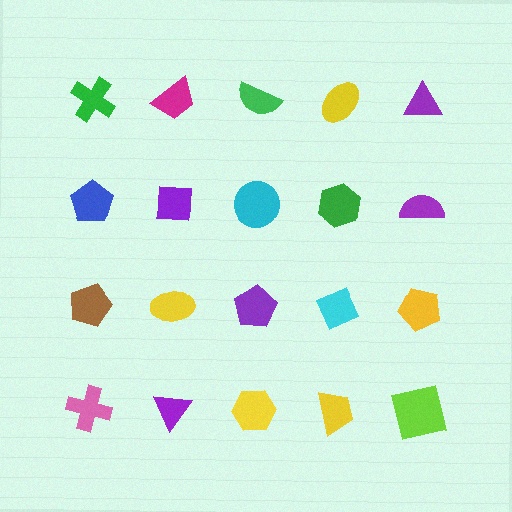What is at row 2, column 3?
A cyan circle.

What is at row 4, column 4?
A yellow trapezoid.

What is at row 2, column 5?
A purple semicircle.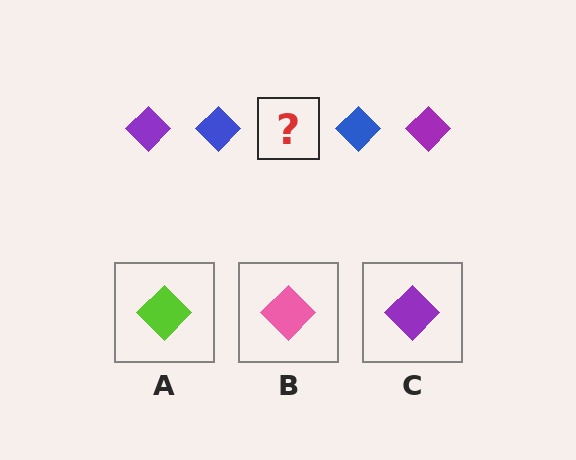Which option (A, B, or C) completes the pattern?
C.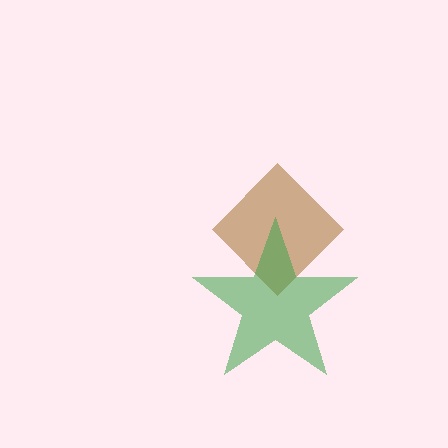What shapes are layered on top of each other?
The layered shapes are: a brown diamond, a green star.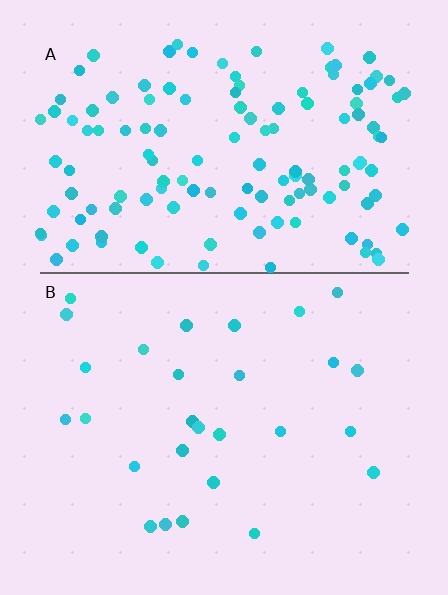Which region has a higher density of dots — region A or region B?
A (the top).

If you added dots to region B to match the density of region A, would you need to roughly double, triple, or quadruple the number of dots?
Approximately quadruple.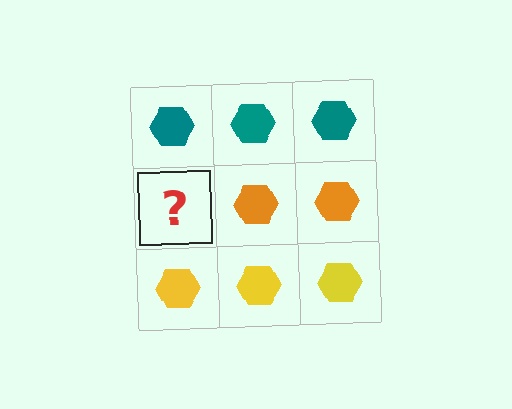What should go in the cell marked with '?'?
The missing cell should contain an orange hexagon.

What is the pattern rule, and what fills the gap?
The rule is that each row has a consistent color. The gap should be filled with an orange hexagon.